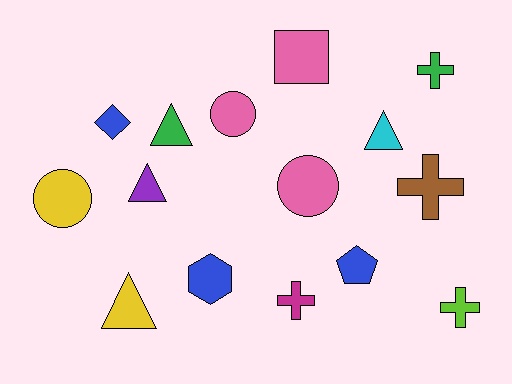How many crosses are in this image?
There are 4 crosses.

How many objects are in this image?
There are 15 objects.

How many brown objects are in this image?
There is 1 brown object.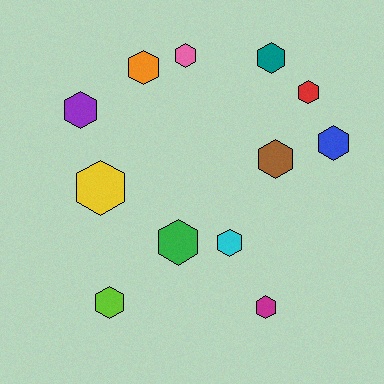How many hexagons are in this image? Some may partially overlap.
There are 12 hexagons.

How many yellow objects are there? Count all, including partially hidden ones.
There is 1 yellow object.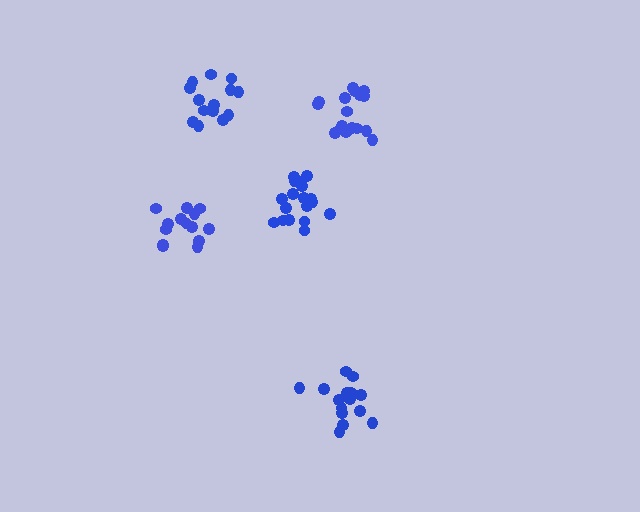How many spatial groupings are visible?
There are 5 spatial groupings.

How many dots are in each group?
Group 1: 14 dots, Group 2: 17 dots, Group 3: 15 dots, Group 4: 19 dots, Group 5: 14 dots (79 total).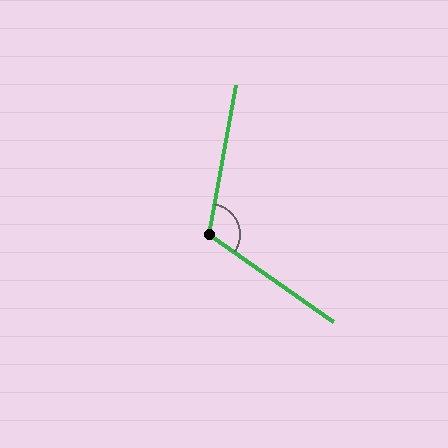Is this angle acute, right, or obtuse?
It is obtuse.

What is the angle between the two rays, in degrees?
Approximately 114 degrees.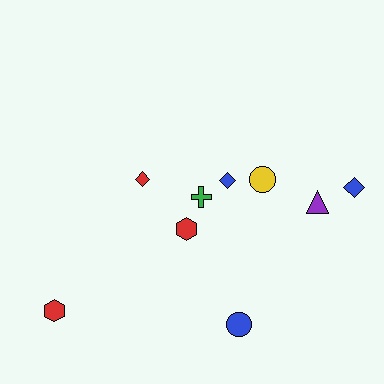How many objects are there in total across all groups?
There are 9 objects.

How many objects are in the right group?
There are 6 objects.